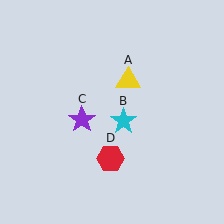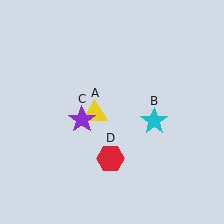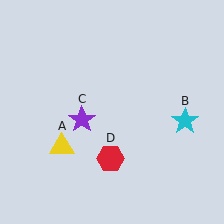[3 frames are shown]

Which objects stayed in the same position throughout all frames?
Purple star (object C) and red hexagon (object D) remained stationary.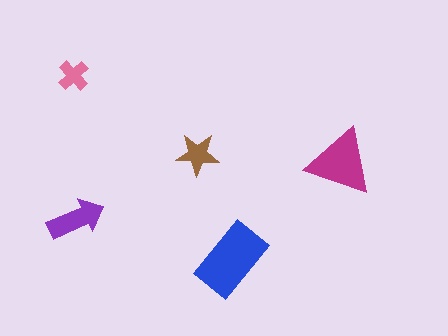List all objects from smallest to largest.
The pink cross, the brown star, the purple arrow, the magenta triangle, the blue rectangle.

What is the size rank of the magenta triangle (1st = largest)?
2nd.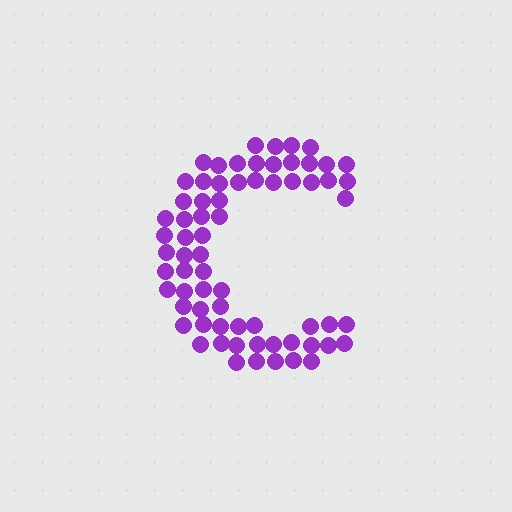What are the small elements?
The small elements are circles.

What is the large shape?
The large shape is the letter C.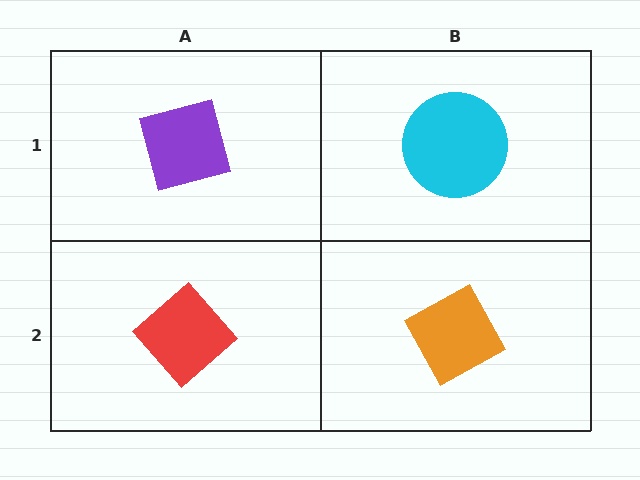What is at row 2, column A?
A red diamond.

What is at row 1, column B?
A cyan circle.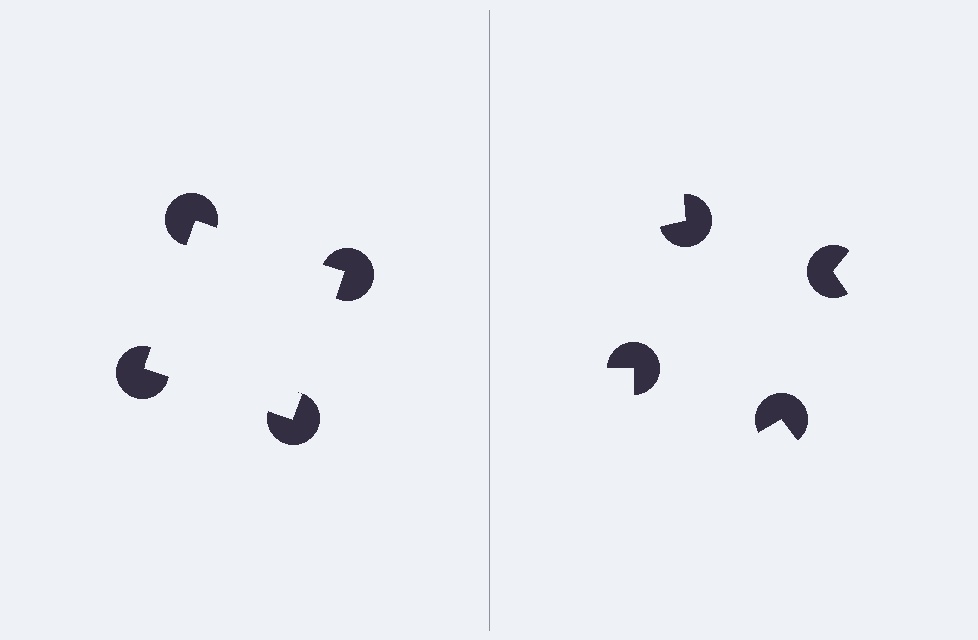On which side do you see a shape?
An illusory square appears on the left side. On the right side the wedge cuts are rotated, so no coherent shape forms.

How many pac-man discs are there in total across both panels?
8 — 4 on each side.